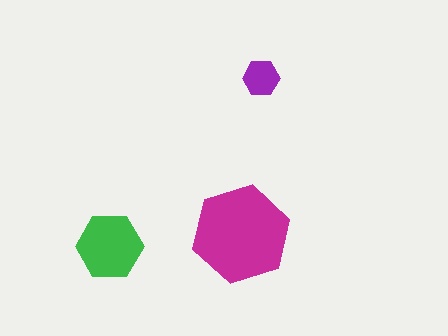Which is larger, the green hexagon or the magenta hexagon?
The magenta one.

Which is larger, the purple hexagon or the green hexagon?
The green one.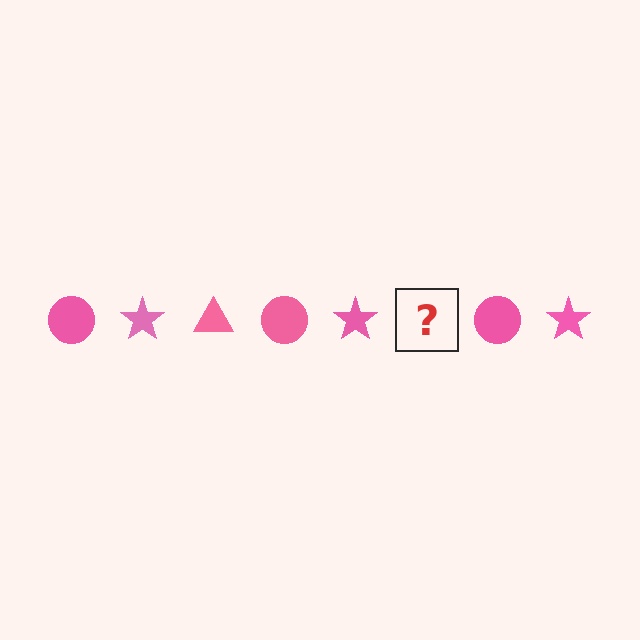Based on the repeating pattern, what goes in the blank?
The blank should be a pink triangle.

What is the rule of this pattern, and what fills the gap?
The rule is that the pattern cycles through circle, star, triangle shapes in pink. The gap should be filled with a pink triangle.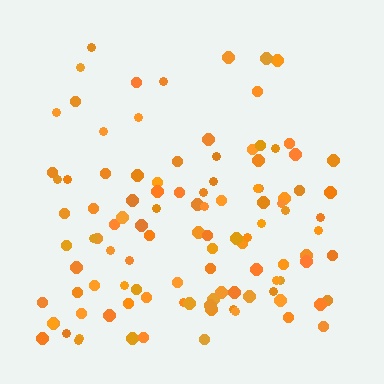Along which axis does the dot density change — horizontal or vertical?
Vertical.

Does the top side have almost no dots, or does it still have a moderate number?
Still a moderate number, just noticeably fewer than the bottom.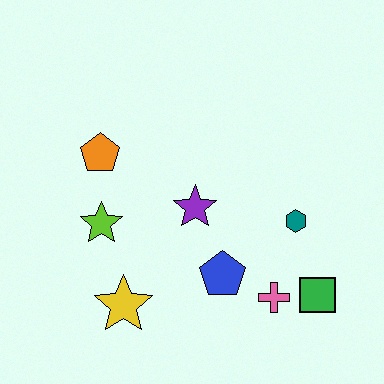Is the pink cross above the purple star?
No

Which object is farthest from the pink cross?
The orange pentagon is farthest from the pink cross.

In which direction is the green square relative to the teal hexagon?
The green square is below the teal hexagon.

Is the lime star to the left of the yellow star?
Yes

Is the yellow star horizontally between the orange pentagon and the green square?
Yes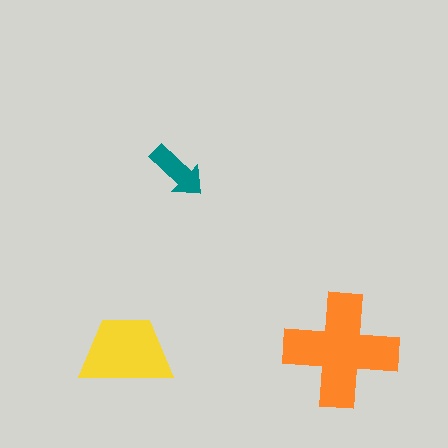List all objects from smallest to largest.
The teal arrow, the yellow trapezoid, the orange cross.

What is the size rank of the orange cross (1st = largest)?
1st.